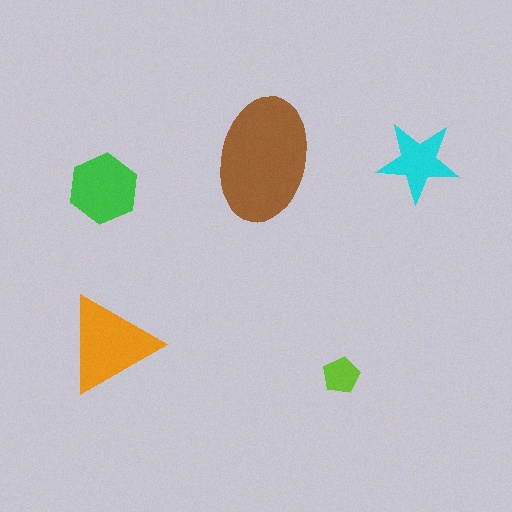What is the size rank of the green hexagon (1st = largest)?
3rd.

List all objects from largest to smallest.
The brown ellipse, the orange triangle, the green hexagon, the cyan star, the lime pentagon.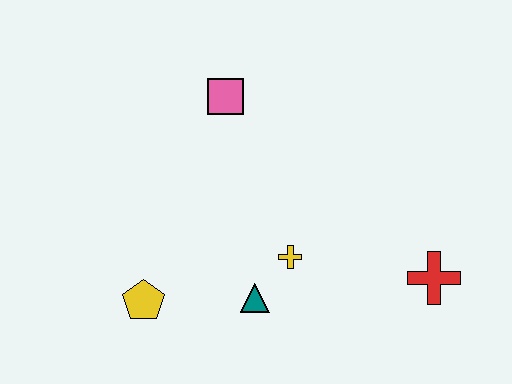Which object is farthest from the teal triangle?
The pink square is farthest from the teal triangle.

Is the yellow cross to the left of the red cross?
Yes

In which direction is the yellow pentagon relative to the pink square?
The yellow pentagon is below the pink square.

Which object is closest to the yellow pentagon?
The teal triangle is closest to the yellow pentagon.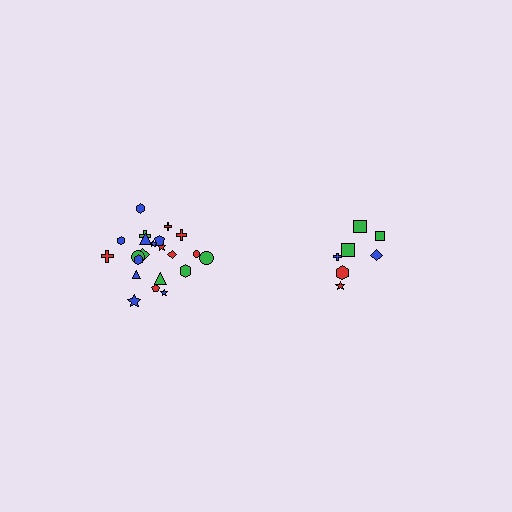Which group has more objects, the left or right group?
The left group.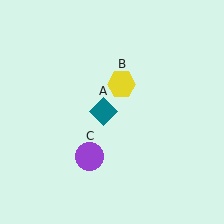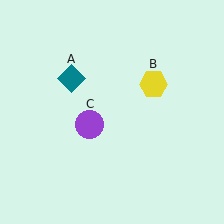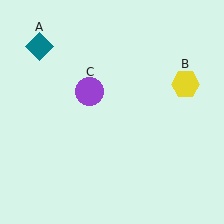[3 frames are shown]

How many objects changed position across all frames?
3 objects changed position: teal diamond (object A), yellow hexagon (object B), purple circle (object C).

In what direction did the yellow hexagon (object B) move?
The yellow hexagon (object B) moved right.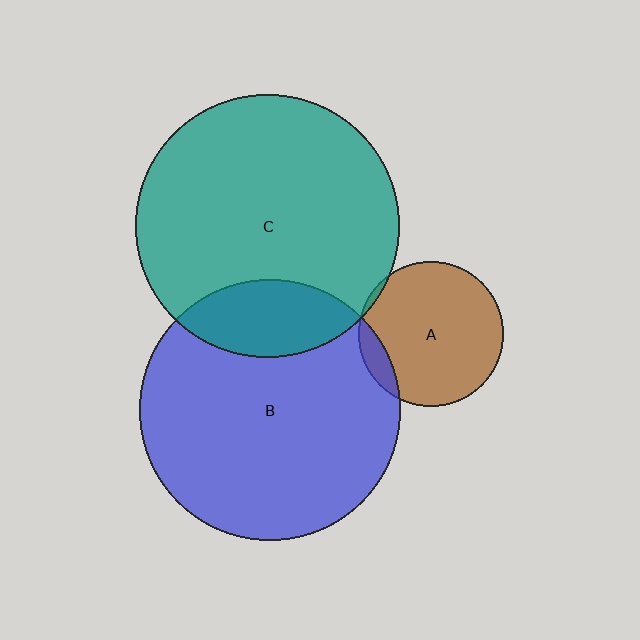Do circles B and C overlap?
Yes.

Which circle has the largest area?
Circle C (teal).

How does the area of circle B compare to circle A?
Approximately 3.3 times.